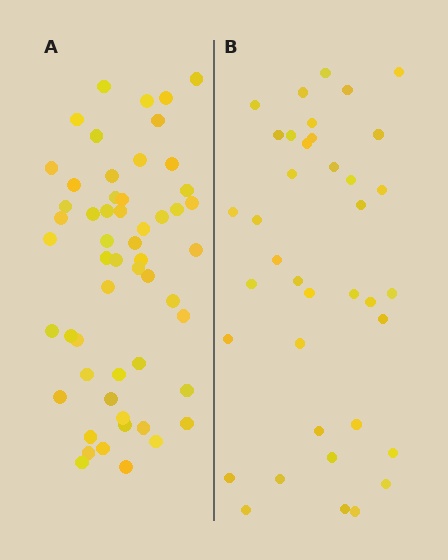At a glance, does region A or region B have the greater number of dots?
Region A (the left region) has more dots.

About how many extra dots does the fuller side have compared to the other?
Region A has approximately 15 more dots than region B.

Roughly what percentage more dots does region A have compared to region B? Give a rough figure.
About 45% more.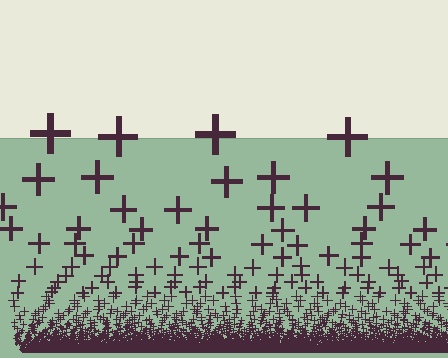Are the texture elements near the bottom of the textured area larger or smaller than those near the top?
Smaller. The gradient is inverted — elements near the bottom are smaller and denser.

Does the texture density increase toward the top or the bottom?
Density increases toward the bottom.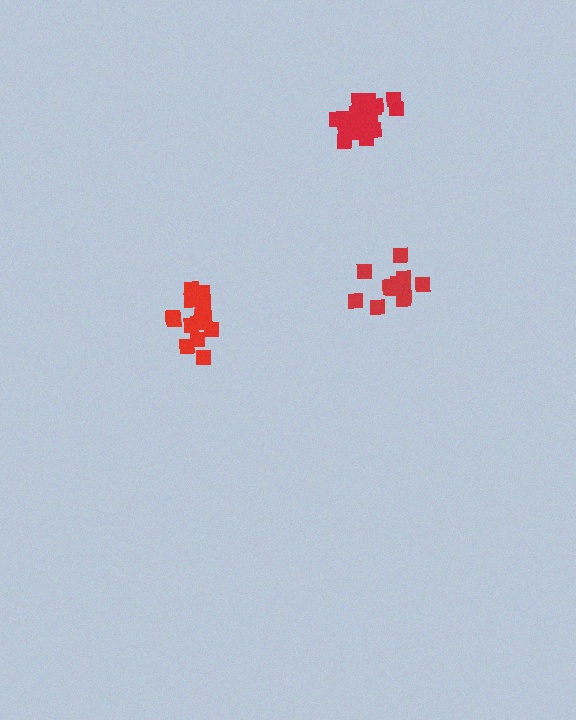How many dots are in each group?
Group 1: 16 dots, Group 2: 16 dots, Group 3: 19 dots (51 total).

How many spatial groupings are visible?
There are 3 spatial groupings.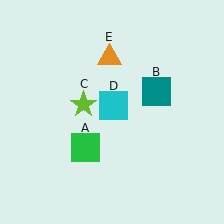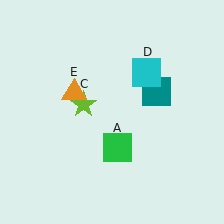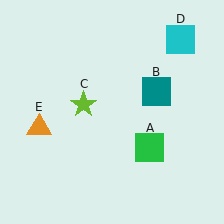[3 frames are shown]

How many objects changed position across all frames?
3 objects changed position: green square (object A), cyan square (object D), orange triangle (object E).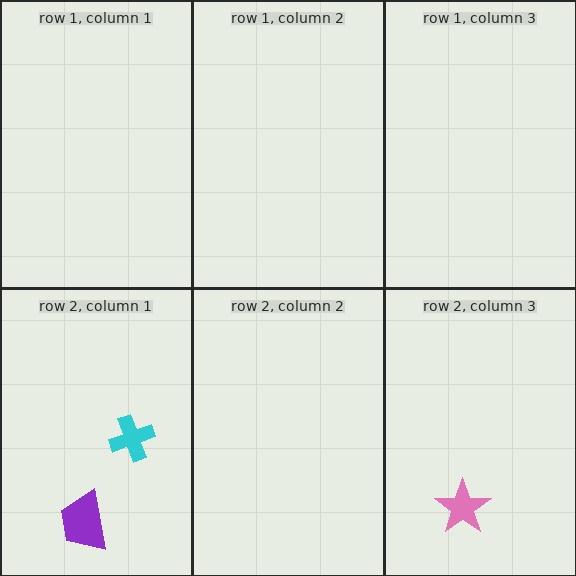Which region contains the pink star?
The row 2, column 3 region.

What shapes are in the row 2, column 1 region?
The purple trapezoid, the cyan cross.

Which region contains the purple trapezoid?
The row 2, column 1 region.